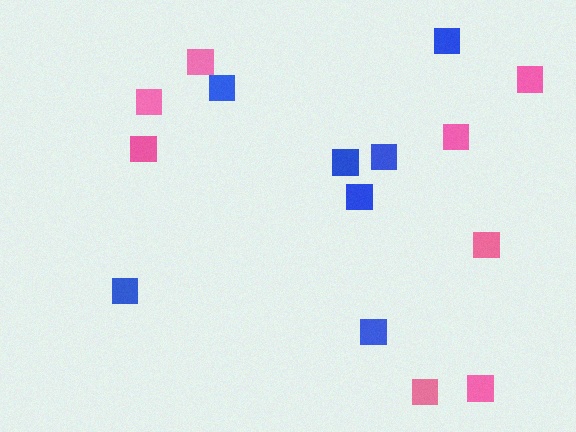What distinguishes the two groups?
There are 2 groups: one group of pink squares (8) and one group of blue squares (7).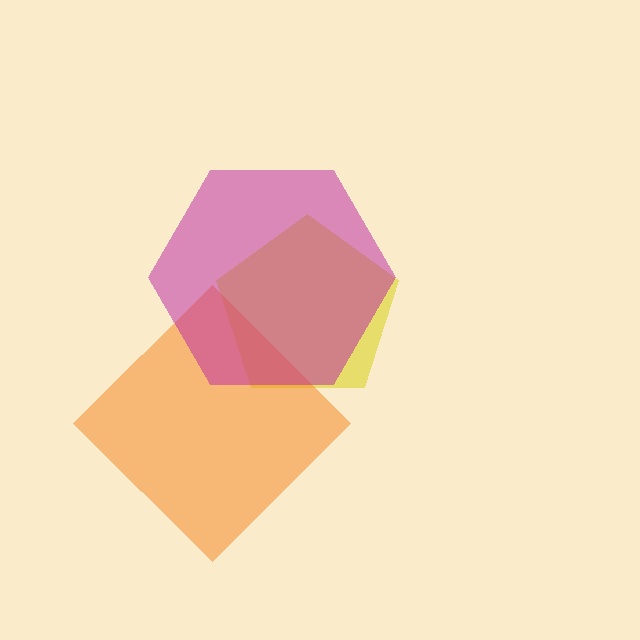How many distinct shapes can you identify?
There are 3 distinct shapes: a yellow pentagon, an orange diamond, a magenta hexagon.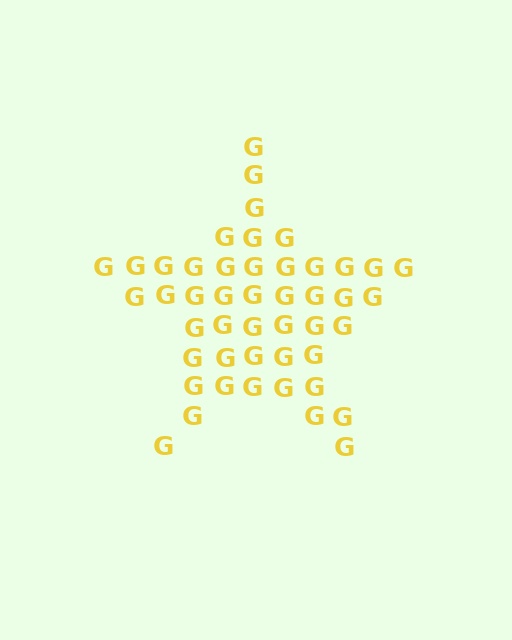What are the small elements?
The small elements are letter G's.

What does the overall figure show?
The overall figure shows a star.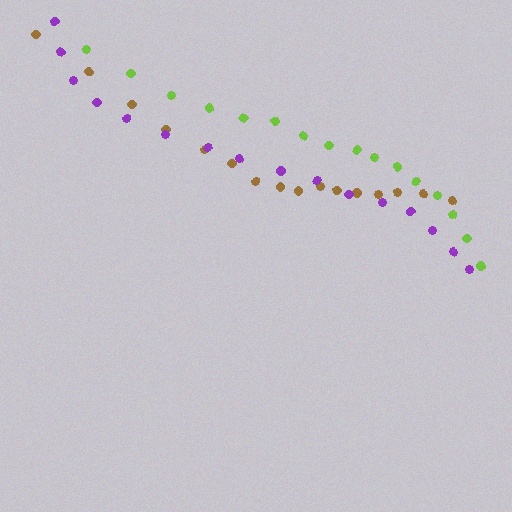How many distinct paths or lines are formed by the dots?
There are 3 distinct paths.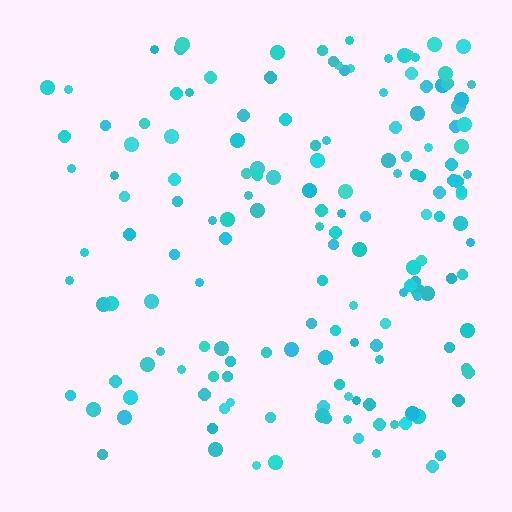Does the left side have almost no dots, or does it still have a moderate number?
Still a moderate number, just noticeably fewer than the right.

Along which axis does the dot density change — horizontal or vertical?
Horizontal.